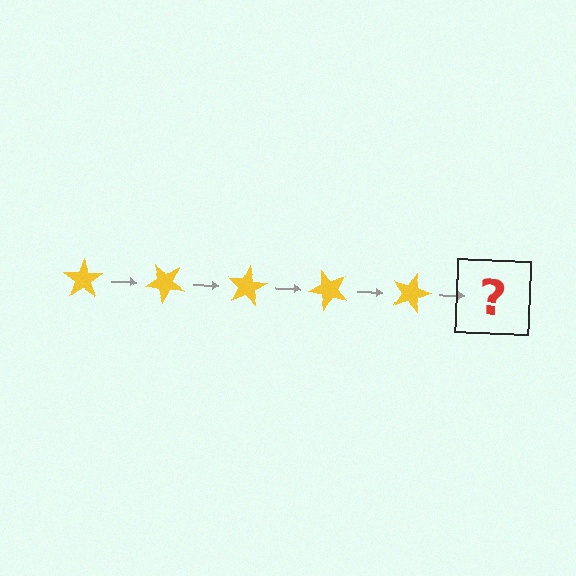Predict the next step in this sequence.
The next step is a yellow star rotated 200 degrees.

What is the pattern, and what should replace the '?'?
The pattern is that the star rotates 40 degrees each step. The '?' should be a yellow star rotated 200 degrees.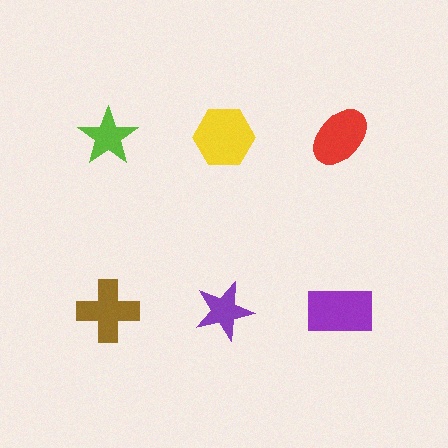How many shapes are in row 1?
3 shapes.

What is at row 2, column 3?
A purple rectangle.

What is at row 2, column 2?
A purple star.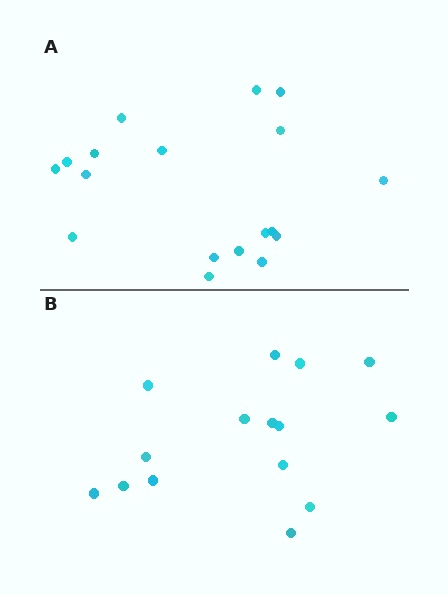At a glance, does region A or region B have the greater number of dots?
Region A (the top region) has more dots.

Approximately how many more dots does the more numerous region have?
Region A has just a few more — roughly 2 or 3 more dots than region B.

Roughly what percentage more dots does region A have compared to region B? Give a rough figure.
About 20% more.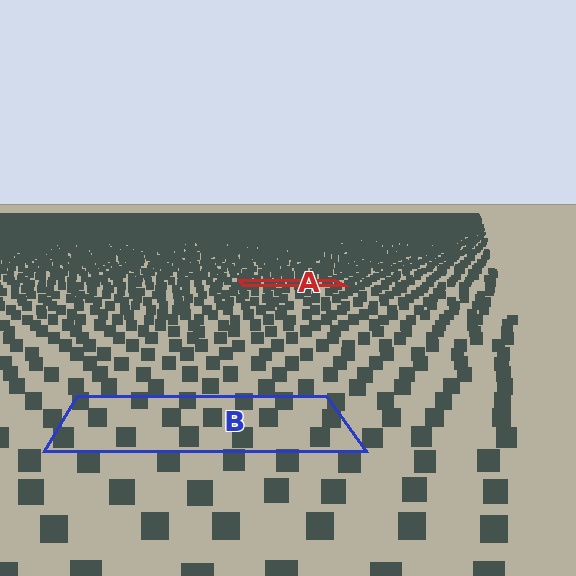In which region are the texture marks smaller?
The texture marks are smaller in region A, because it is farther away.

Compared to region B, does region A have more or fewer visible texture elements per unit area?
Region A has more texture elements per unit area — they are packed more densely because it is farther away.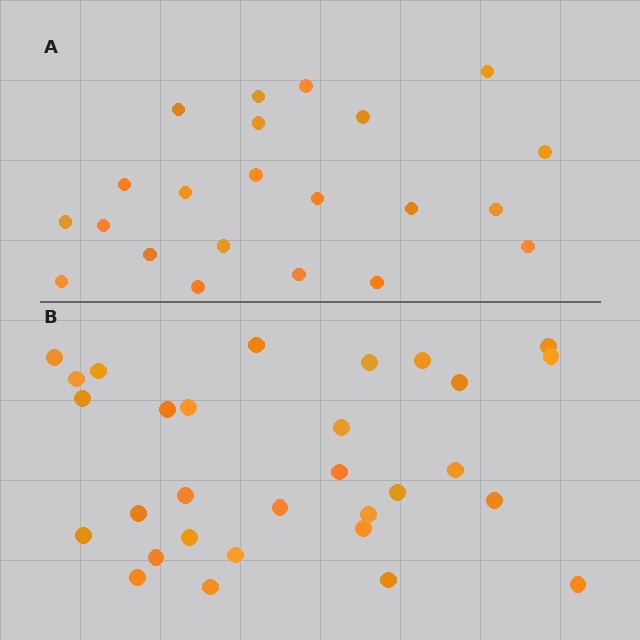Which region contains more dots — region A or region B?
Region B (the bottom region) has more dots.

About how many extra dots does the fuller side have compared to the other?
Region B has roughly 8 or so more dots than region A.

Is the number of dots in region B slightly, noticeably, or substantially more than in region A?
Region B has noticeably more, but not dramatically so. The ratio is roughly 1.4 to 1.